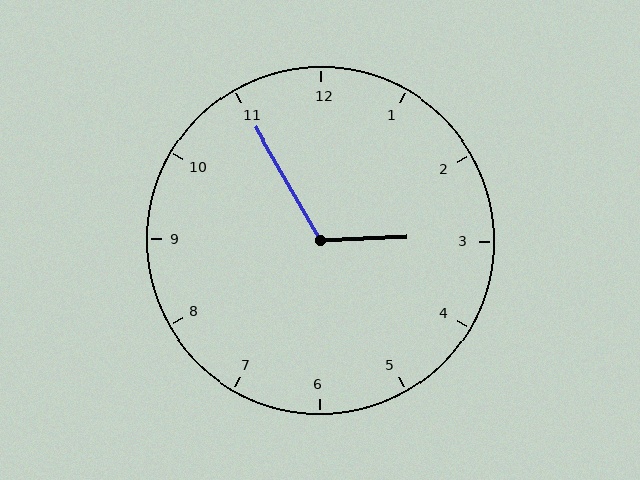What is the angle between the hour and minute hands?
Approximately 118 degrees.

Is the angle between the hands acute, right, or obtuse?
It is obtuse.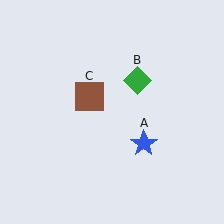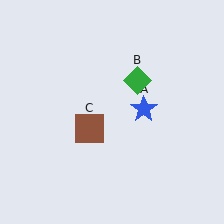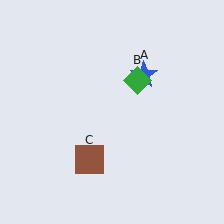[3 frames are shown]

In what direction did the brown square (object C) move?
The brown square (object C) moved down.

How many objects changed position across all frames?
2 objects changed position: blue star (object A), brown square (object C).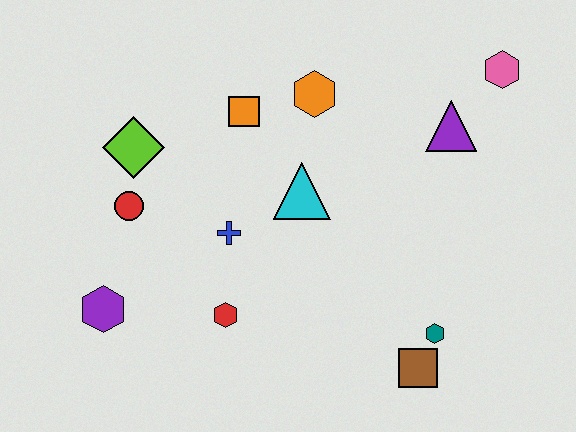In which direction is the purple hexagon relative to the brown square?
The purple hexagon is to the left of the brown square.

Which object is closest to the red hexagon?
The blue cross is closest to the red hexagon.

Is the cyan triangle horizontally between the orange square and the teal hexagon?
Yes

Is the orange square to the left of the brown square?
Yes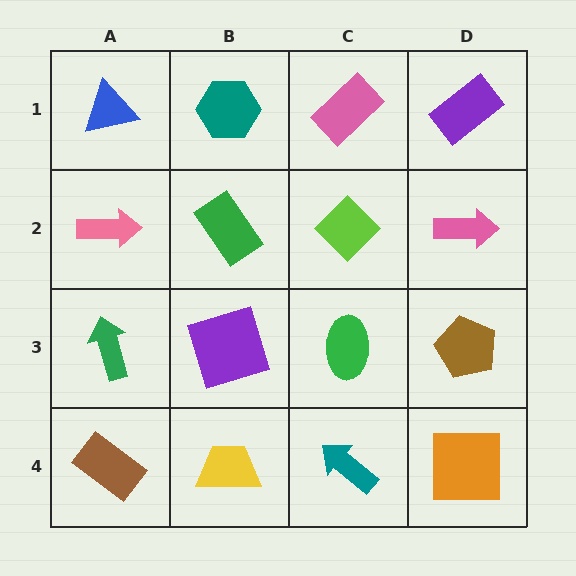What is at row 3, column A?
A green arrow.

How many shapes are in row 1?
4 shapes.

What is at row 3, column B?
A purple square.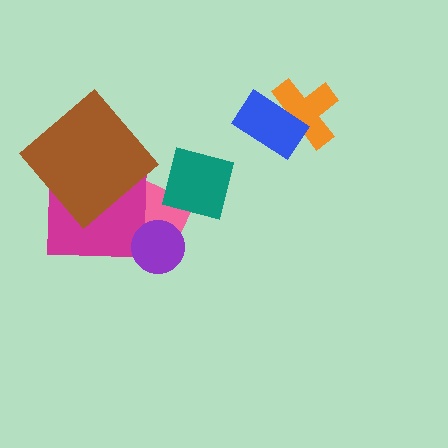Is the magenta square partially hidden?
Yes, it is partially covered by another shape.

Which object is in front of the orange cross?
The blue rectangle is in front of the orange cross.